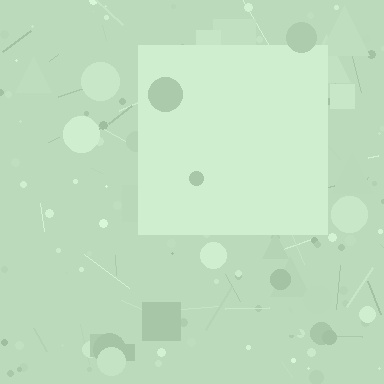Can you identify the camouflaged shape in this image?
The camouflaged shape is a square.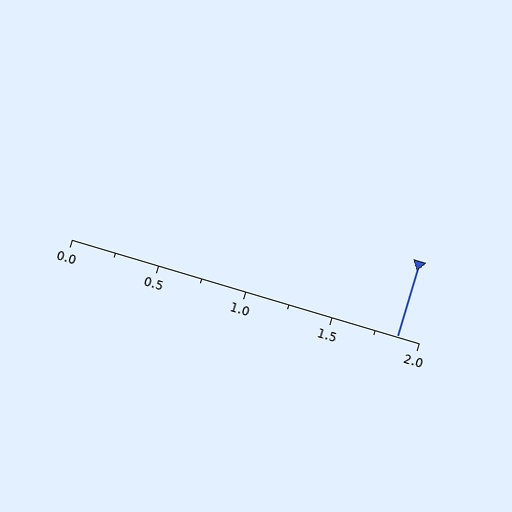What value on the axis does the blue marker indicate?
The marker indicates approximately 1.88.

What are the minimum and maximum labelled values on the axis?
The axis runs from 0.0 to 2.0.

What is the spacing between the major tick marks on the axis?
The major ticks are spaced 0.5 apart.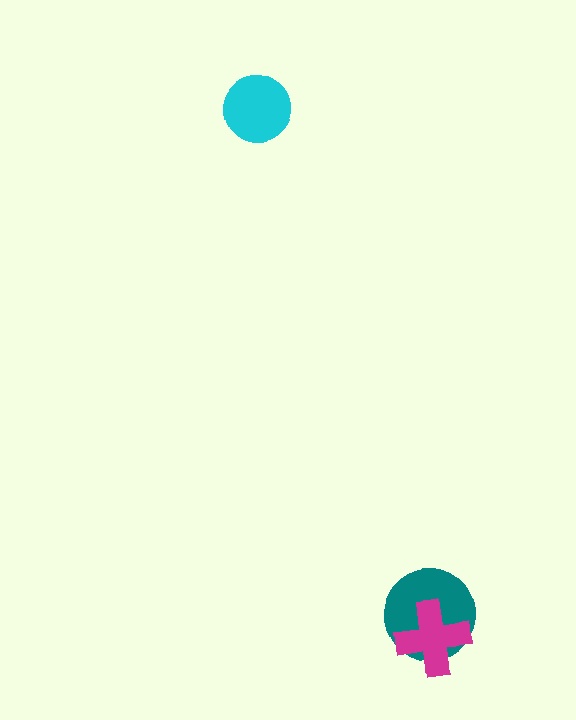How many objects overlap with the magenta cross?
1 object overlaps with the magenta cross.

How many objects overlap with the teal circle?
1 object overlaps with the teal circle.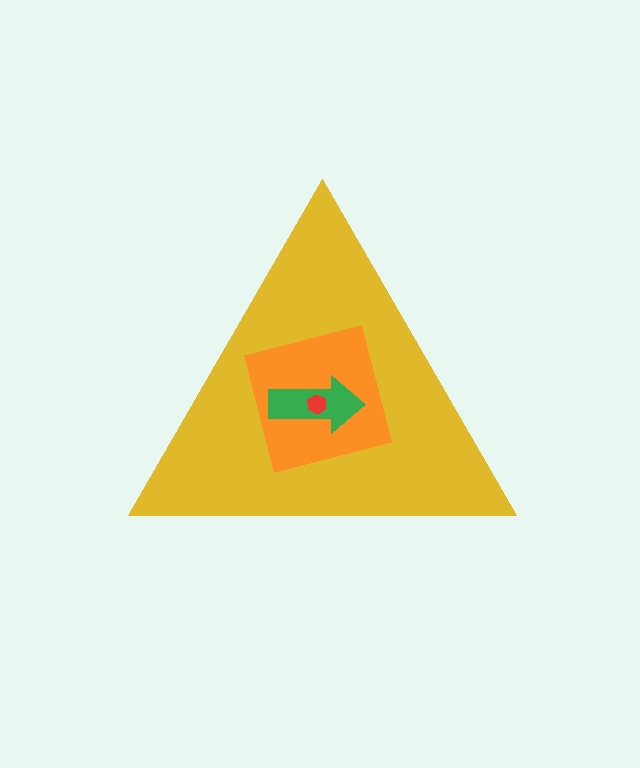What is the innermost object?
The red hexagon.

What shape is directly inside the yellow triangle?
The orange square.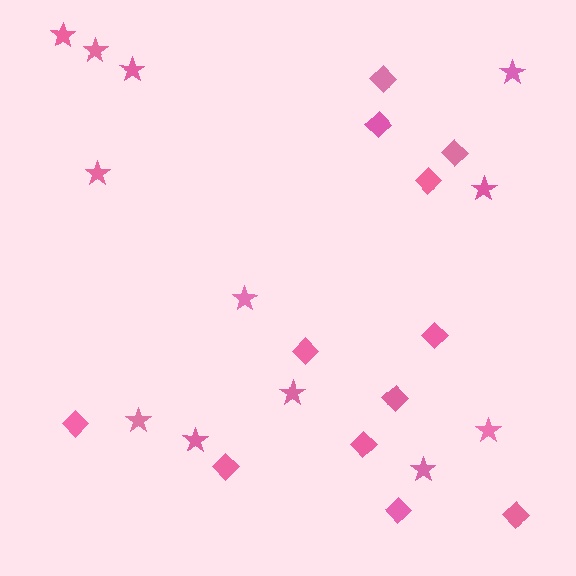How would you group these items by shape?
There are 2 groups: one group of stars (12) and one group of diamonds (12).